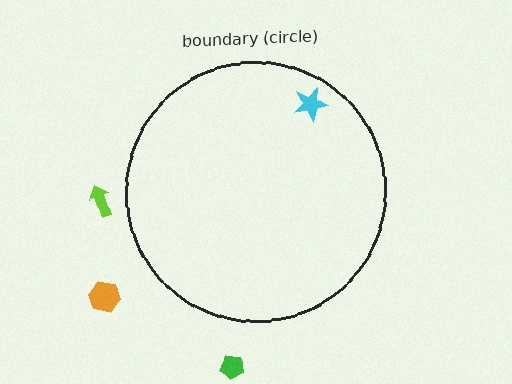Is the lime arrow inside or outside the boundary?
Outside.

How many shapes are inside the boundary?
1 inside, 3 outside.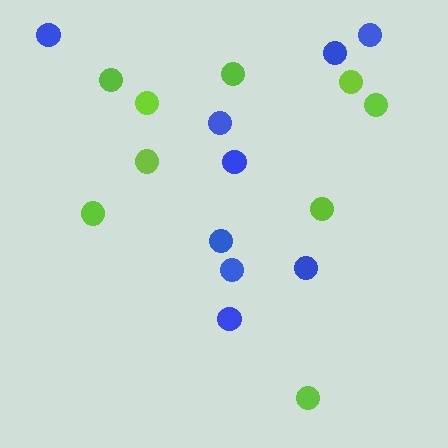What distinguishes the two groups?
There are 2 groups: one group of blue circles (9) and one group of lime circles (9).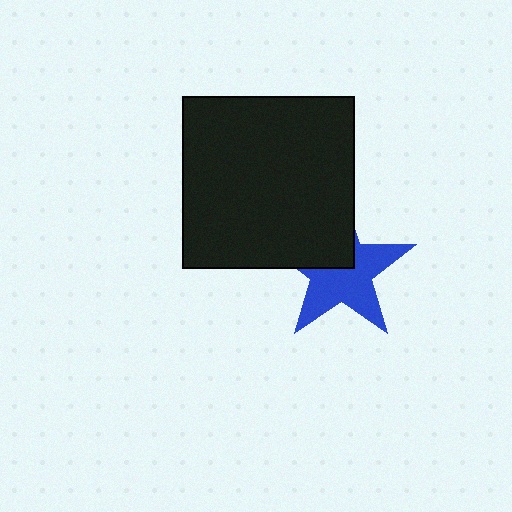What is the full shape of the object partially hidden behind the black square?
The partially hidden object is a blue star.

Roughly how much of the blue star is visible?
About half of it is visible (roughly 61%).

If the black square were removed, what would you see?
You would see the complete blue star.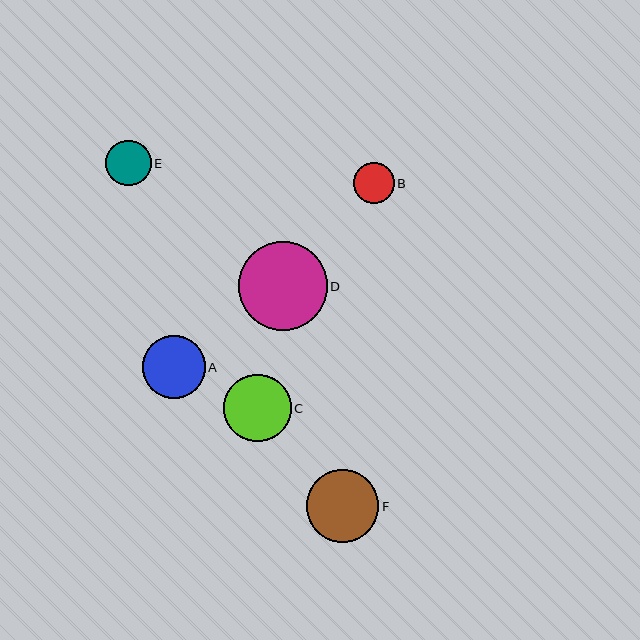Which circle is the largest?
Circle D is the largest with a size of approximately 89 pixels.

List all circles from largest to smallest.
From largest to smallest: D, F, C, A, E, B.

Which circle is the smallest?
Circle B is the smallest with a size of approximately 41 pixels.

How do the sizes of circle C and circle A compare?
Circle C and circle A are approximately the same size.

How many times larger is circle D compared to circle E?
Circle D is approximately 2.0 times the size of circle E.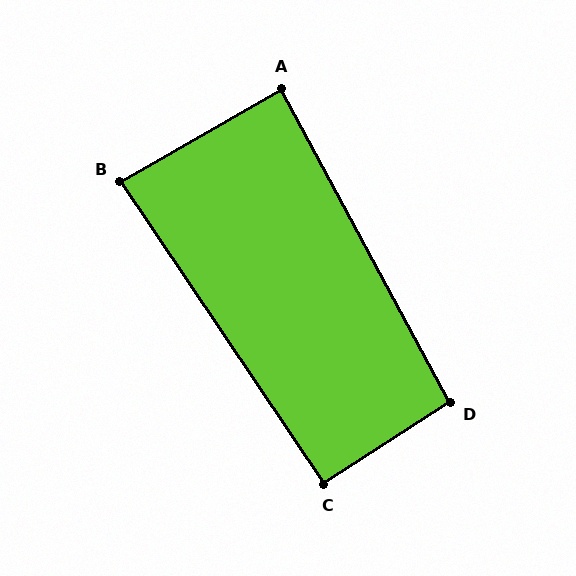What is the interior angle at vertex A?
Approximately 89 degrees (approximately right).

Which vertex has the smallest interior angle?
B, at approximately 86 degrees.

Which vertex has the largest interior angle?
D, at approximately 94 degrees.